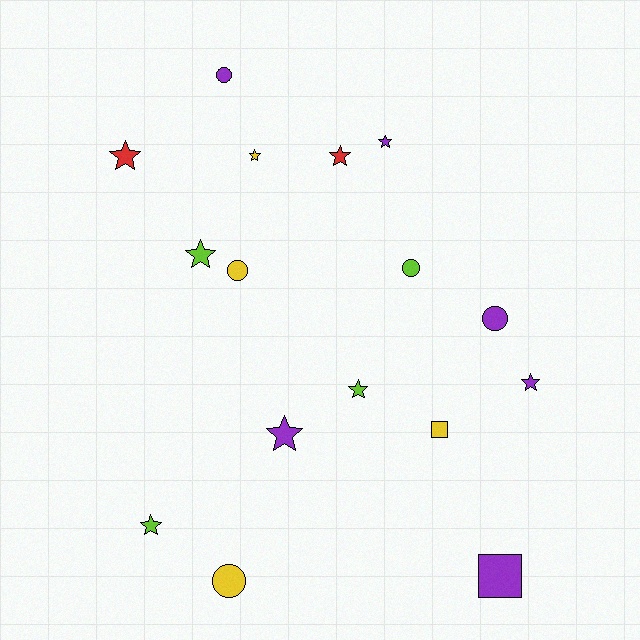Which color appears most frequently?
Purple, with 6 objects.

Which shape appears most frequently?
Star, with 9 objects.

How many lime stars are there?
There are 3 lime stars.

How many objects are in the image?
There are 16 objects.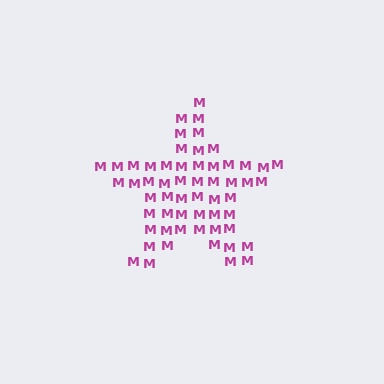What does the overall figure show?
The overall figure shows a star.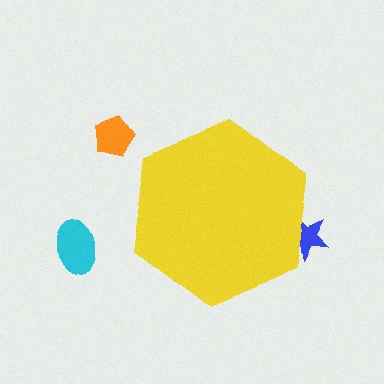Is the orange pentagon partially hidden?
No, the orange pentagon is fully visible.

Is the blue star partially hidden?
Yes, the blue star is partially hidden behind the yellow hexagon.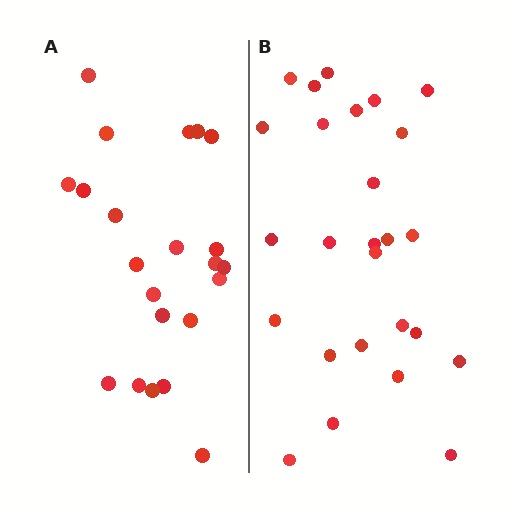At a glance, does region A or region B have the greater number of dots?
Region B (the right region) has more dots.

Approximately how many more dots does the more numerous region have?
Region B has about 4 more dots than region A.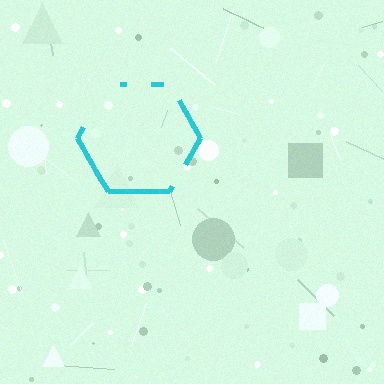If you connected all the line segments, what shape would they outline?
They would outline a hexagon.